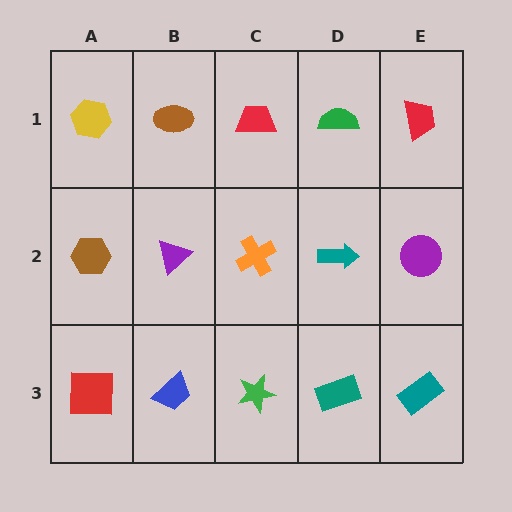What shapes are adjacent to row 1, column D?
A teal arrow (row 2, column D), a red trapezoid (row 1, column C), a red trapezoid (row 1, column E).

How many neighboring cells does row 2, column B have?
4.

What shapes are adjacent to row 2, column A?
A yellow hexagon (row 1, column A), a red square (row 3, column A), a purple triangle (row 2, column B).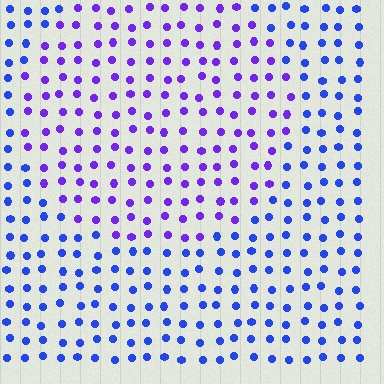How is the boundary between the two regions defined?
The boundary is defined purely by a slight shift in hue (about 35 degrees). Spacing, size, and orientation are identical on both sides.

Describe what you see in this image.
The image is filled with small blue elements in a uniform arrangement. A circle-shaped region is visible where the elements are tinted to a slightly different hue, forming a subtle color boundary.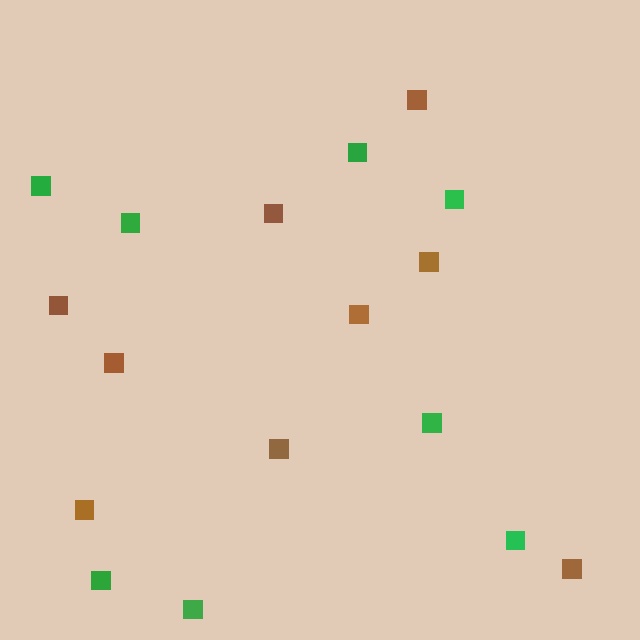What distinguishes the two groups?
There are 2 groups: one group of green squares (8) and one group of brown squares (9).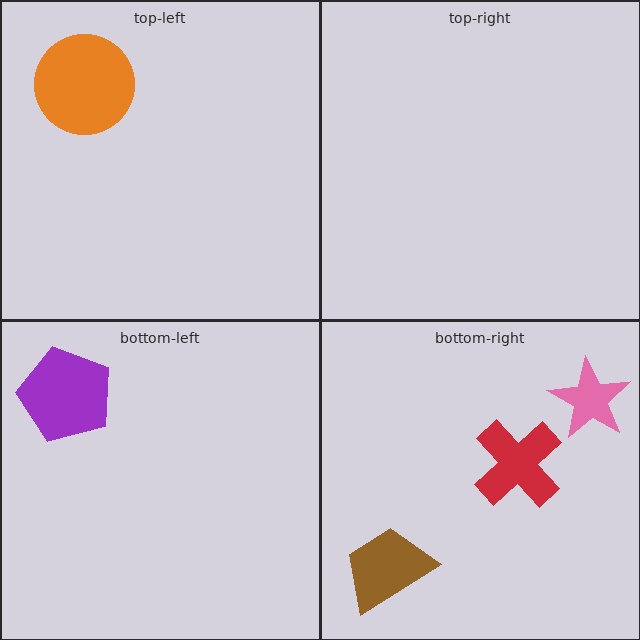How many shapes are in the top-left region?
1.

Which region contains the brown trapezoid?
The bottom-right region.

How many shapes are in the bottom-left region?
1.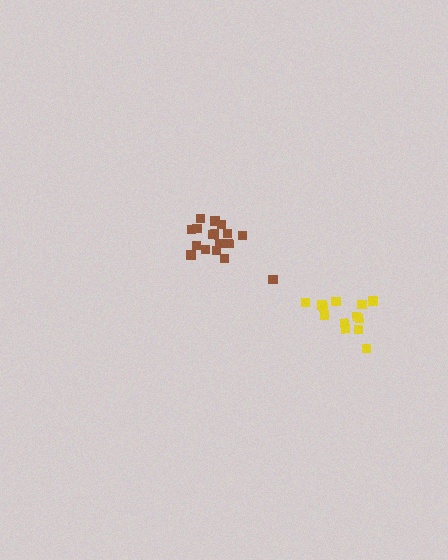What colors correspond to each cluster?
The clusters are colored: yellow, brown.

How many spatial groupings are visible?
There are 2 spatial groupings.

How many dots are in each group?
Group 1: 13 dots, Group 2: 17 dots (30 total).